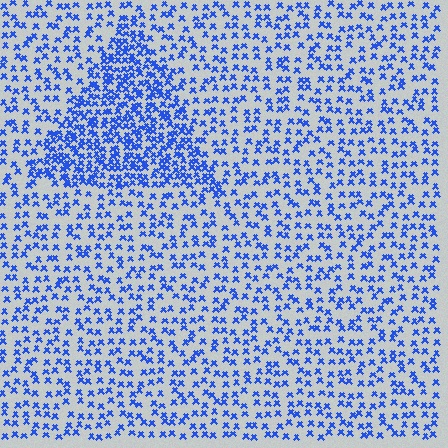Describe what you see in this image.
The image contains small blue elements arranged at two different densities. A triangle-shaped region is visible where the elements are more densely packed than the surrounding area.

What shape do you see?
I see a triangle.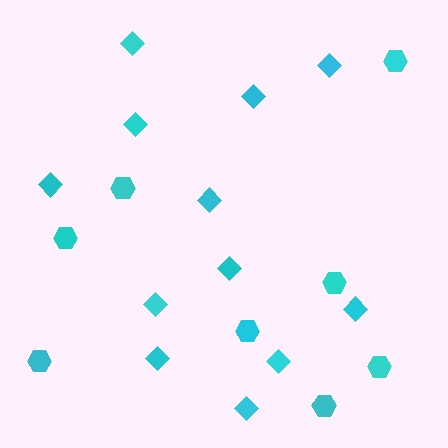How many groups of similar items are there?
There are 2 groups: one group of diamonds (12) and one group of hexagons (8).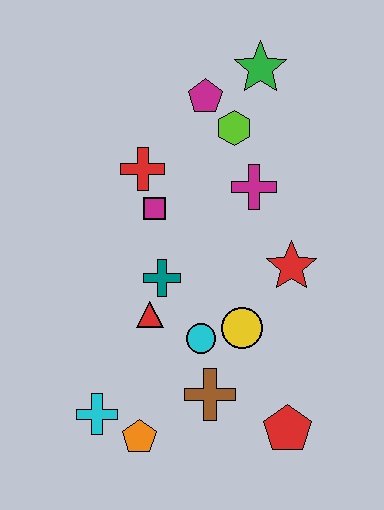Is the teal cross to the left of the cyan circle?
Yes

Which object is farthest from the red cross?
The red pentagon is farthest from the red cross.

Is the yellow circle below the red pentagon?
No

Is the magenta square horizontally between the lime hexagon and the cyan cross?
Yes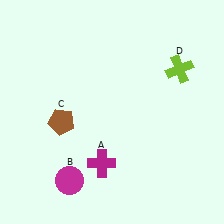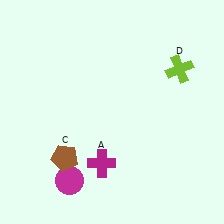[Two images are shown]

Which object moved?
The brown pentagon (C) moved down.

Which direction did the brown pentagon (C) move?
The brown pentagon (C) moved down.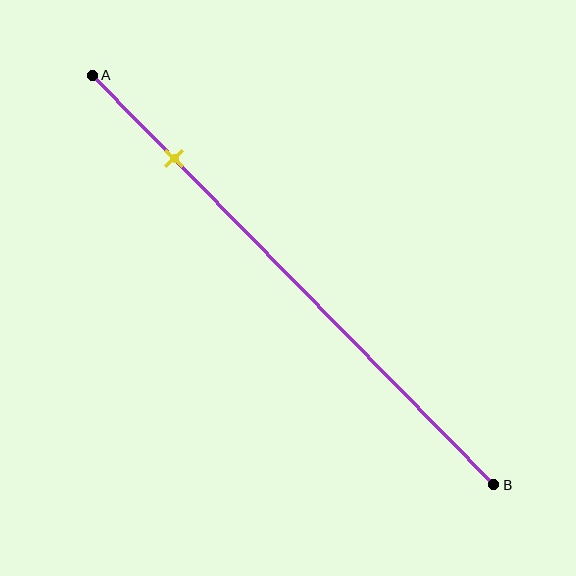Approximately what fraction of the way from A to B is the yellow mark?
The yellow mark is approximately 20% of the way from A to B.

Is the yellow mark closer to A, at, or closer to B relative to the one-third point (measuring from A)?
The yellow mark is closer to point A than the one-third point of segment AB.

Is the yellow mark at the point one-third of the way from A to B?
No, the mark is at about 20% from A, not at the 33% one-third point.